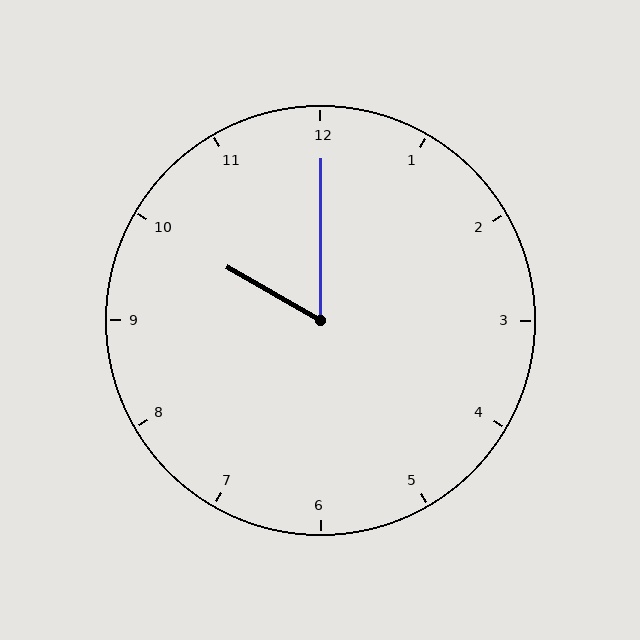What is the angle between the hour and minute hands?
Approximately 60 degrees.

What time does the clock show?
10:00.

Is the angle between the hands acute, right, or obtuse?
It is acute.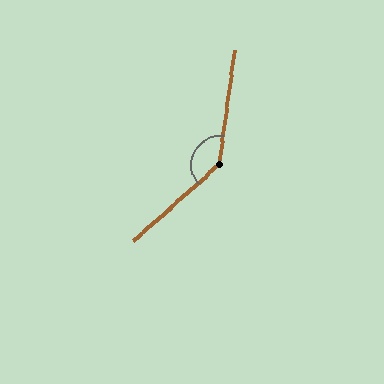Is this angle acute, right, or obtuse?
It is obtuse.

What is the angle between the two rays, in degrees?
Approximately 140 degrees.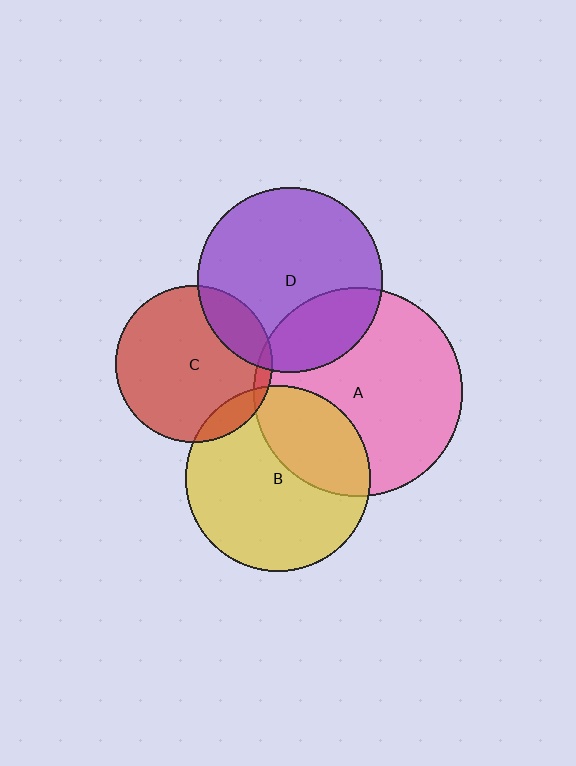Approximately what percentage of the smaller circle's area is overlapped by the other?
Approximately 20%.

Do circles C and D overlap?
Yes.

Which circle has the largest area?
Circle A (pink).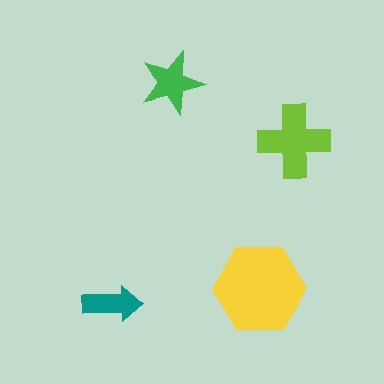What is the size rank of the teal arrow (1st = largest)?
4th.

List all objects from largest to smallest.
The yellow hexagon, the lime cross, the green star, the teal arrow.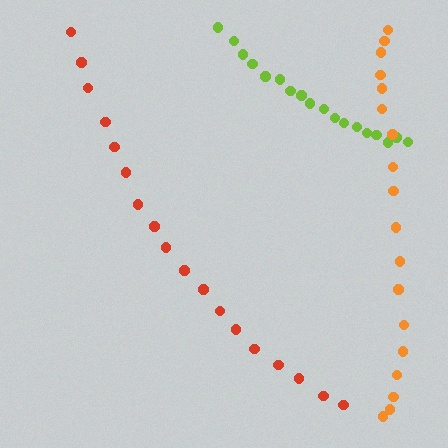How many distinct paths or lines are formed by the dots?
There are 3 distinct paths.